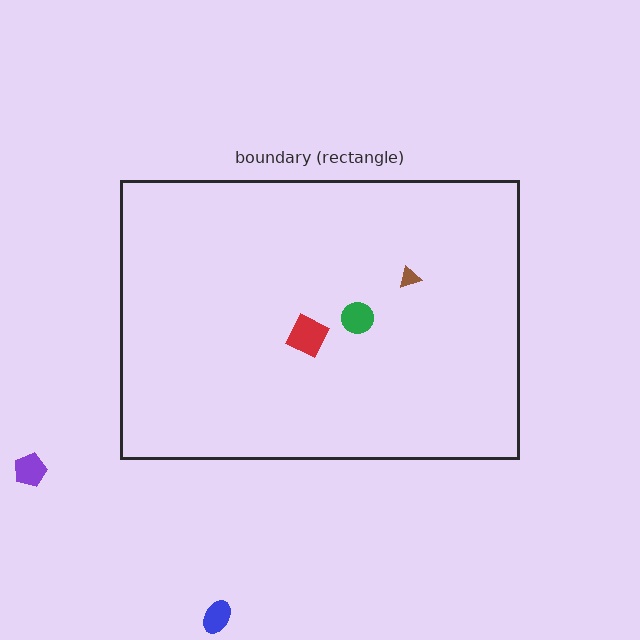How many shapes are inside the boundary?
3 inside, 2 outside.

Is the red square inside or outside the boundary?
Inside.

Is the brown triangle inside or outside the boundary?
Inside.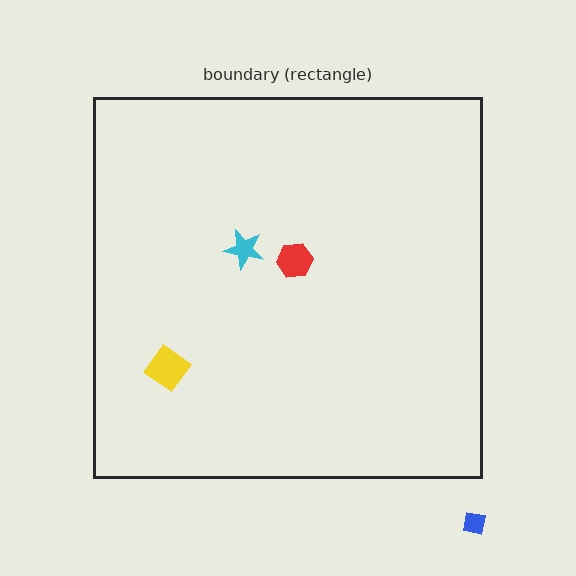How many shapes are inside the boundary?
3 inside, 1 outside.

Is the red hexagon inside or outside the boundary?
Inside.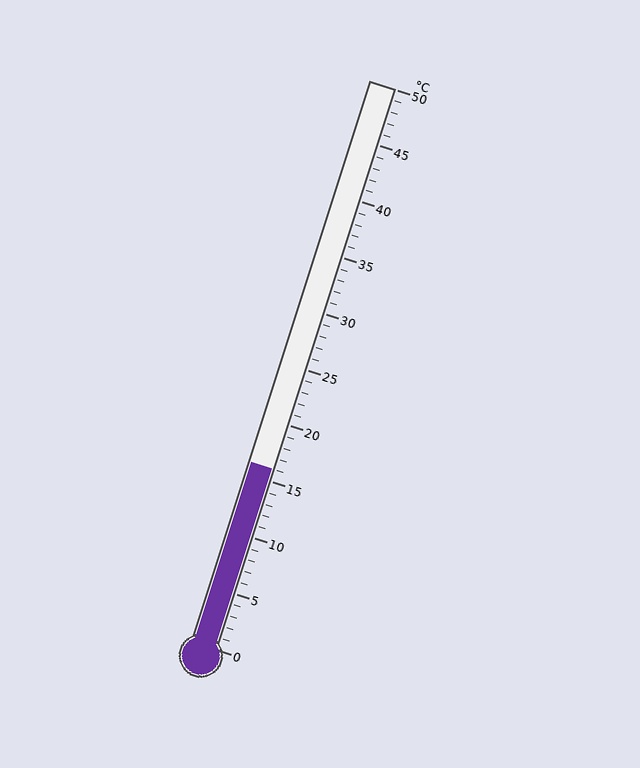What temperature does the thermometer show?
The thermometer shows approximately 16°C.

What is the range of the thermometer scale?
The thermometer scale ranges from 0°C to 50°C.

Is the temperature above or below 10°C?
The temperature is above 10°C.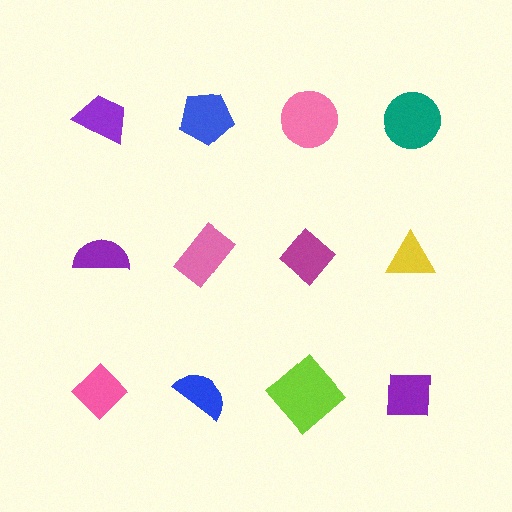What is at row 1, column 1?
A purple trapezoid.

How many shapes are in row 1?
4 shapes.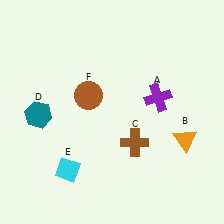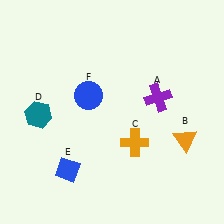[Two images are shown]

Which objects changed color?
C changed from brown to orange. E changed from cyan to blue. F changed from brown to blue.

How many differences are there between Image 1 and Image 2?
There are 3 differences between the two images.